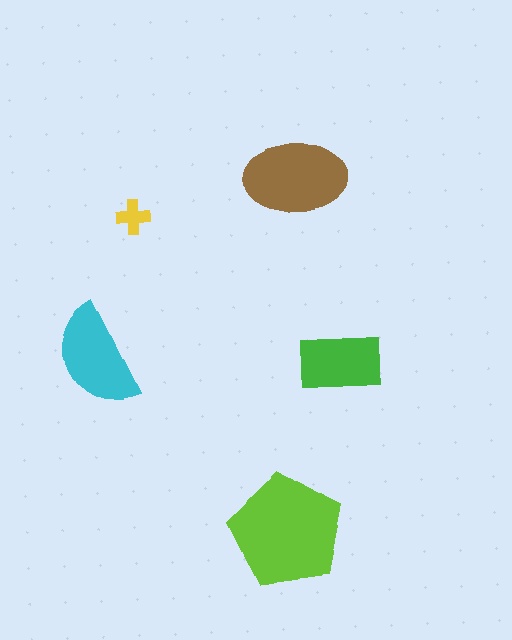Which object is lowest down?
The lime pentagon is bottommost.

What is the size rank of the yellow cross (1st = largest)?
5th.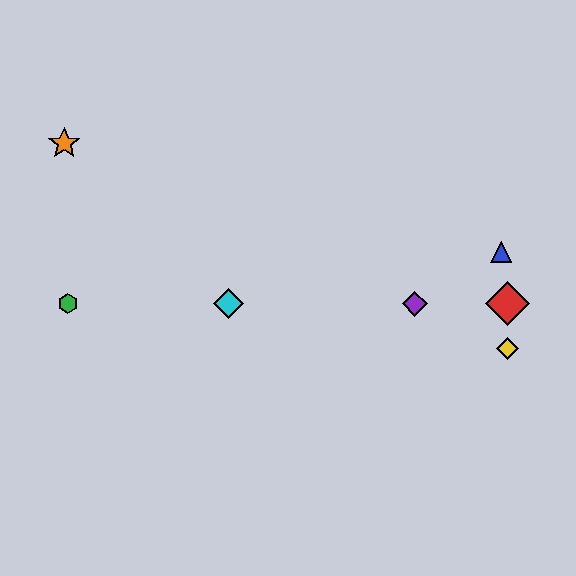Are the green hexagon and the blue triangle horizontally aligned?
No, the green hexagon is at y≈304 and the blue triangle is at y≈252.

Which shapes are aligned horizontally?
The red diamond, the green hexagon, the purple diamond, the cyan diamond are aligned horizontally.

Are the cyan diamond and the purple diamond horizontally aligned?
Yes, both are at y≈304.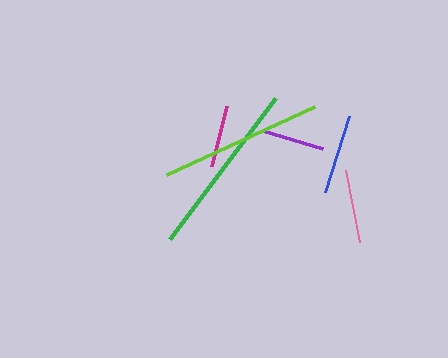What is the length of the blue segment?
The blue segment is approximately 80 pixels long.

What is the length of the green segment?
The green segment is approximately 176 pixels long.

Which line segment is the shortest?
The magenta line is the shortest at approximately 62 pixels.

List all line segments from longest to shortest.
From longest to shortest: green, lime, blue, pink, purple, magenta.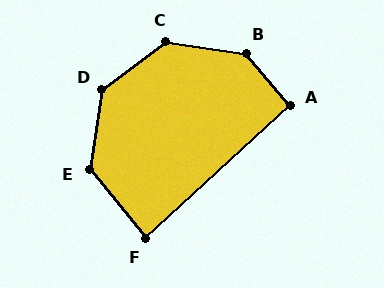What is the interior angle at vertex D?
Approximately 135 degrees (obtuse).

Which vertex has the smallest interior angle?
F, at approximately 86 degrees.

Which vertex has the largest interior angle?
B, at approximately 138 degrees.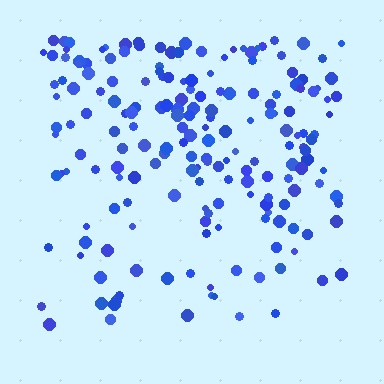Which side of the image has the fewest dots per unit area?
The bottom.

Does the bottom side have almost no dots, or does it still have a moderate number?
Still a moderate number, just noticeably fewer than the top.